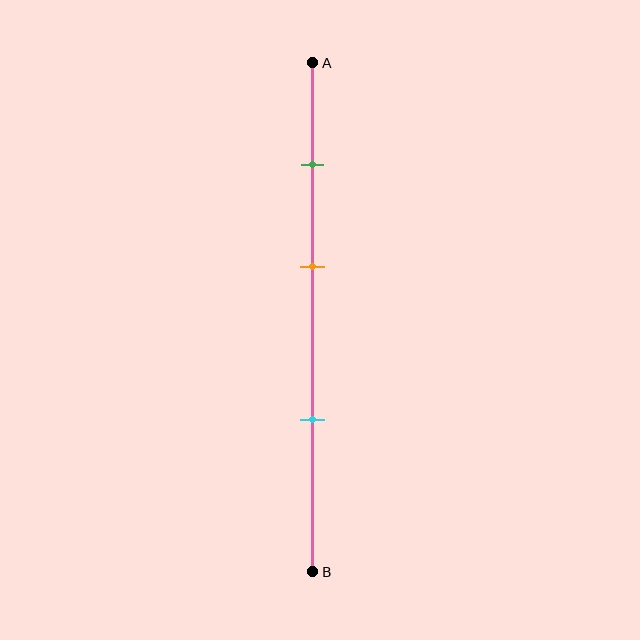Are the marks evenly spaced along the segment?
Yes, the marks are approximately evenly spaced.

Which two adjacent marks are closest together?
The green and orange marks are the closest adjacent pair.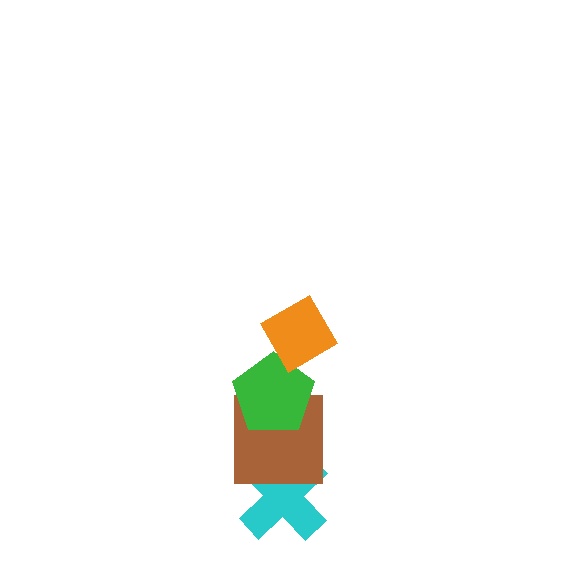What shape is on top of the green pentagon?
The orange diamond is on top of the green pentagon.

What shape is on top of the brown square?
The green pentagon is on top of the brown square.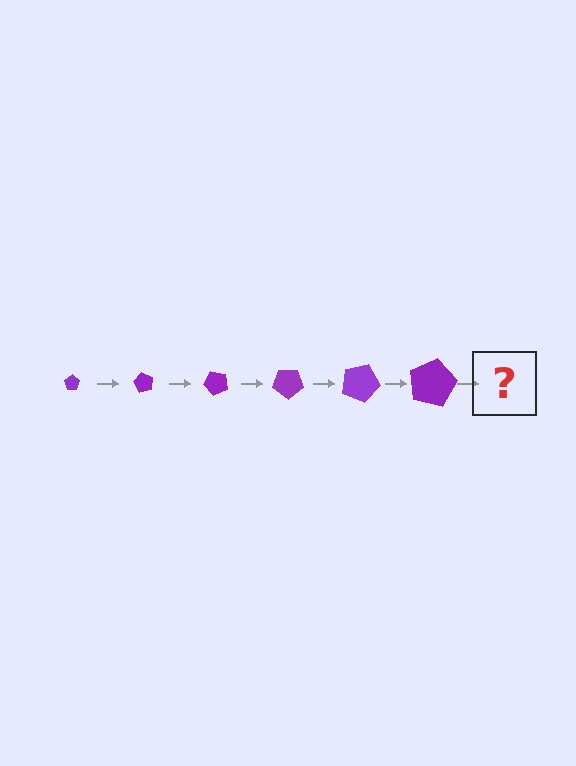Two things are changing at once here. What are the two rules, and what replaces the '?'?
The two rules are that the pentagon grows larger each step and it rotates 60 degrees each step. The '?' should be a pentagon, larger than the previous one and rotated 360 degrees from the start.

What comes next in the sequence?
The next element should be a pentagon, larger than the previous one and rotated 360 degrees from the start.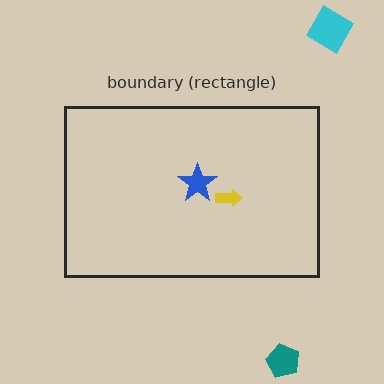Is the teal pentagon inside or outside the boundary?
Outside.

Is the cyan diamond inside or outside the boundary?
Outside.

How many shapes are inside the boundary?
2 inside, 2 outside.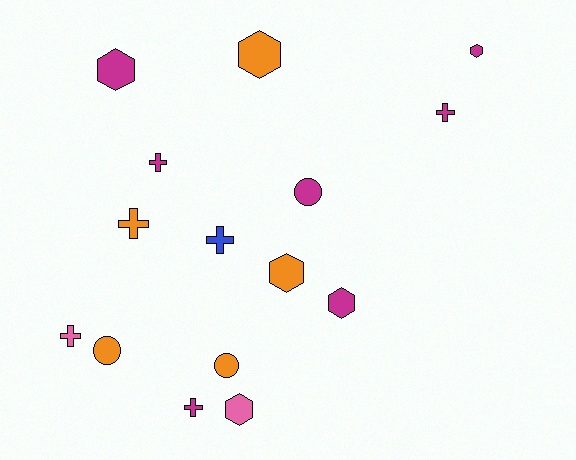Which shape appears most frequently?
Cross, with 6 objects.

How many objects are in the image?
There are 15 objects.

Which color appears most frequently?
Magenta, with 7 objects.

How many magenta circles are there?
There is 1 magenta circle.